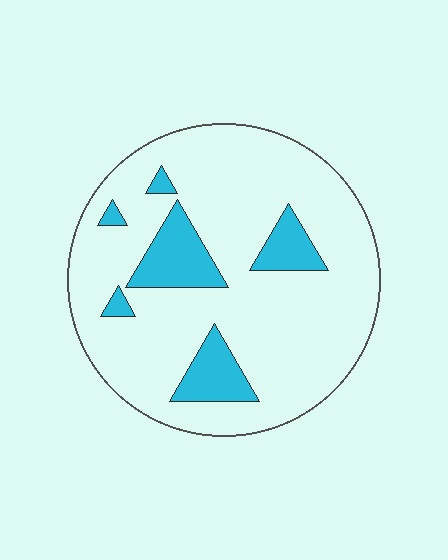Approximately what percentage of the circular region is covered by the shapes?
Approximately 15%.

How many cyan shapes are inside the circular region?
6.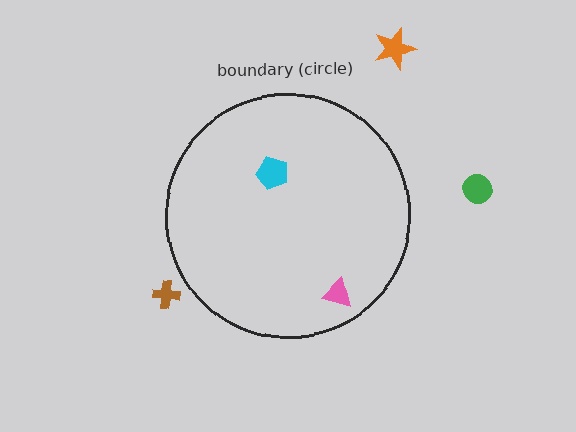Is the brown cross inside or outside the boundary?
Outside.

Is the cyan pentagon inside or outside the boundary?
Inside.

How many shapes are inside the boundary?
2 inside, 3 outside.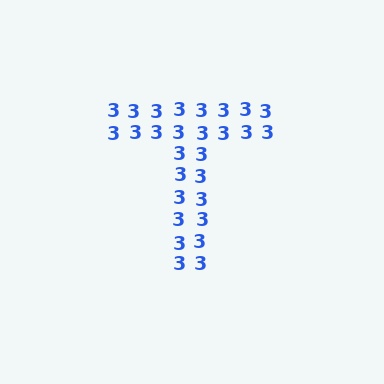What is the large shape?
The large shape is the letter T.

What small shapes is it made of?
It is made of small digit 3's.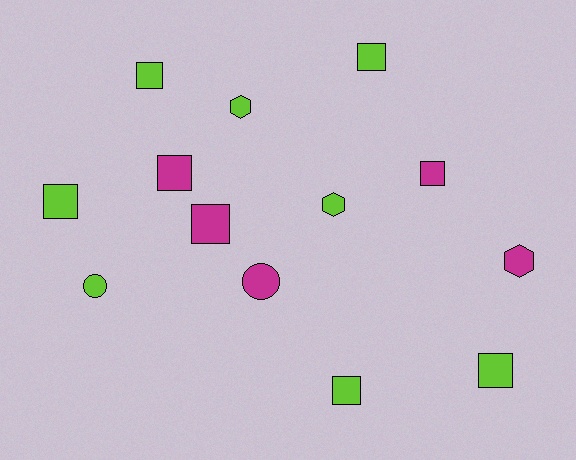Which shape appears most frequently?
Square, with 8 objects.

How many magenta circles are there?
There is 1 magenta circle.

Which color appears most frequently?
Lime, with 8 objects.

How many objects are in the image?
There are 13 objects.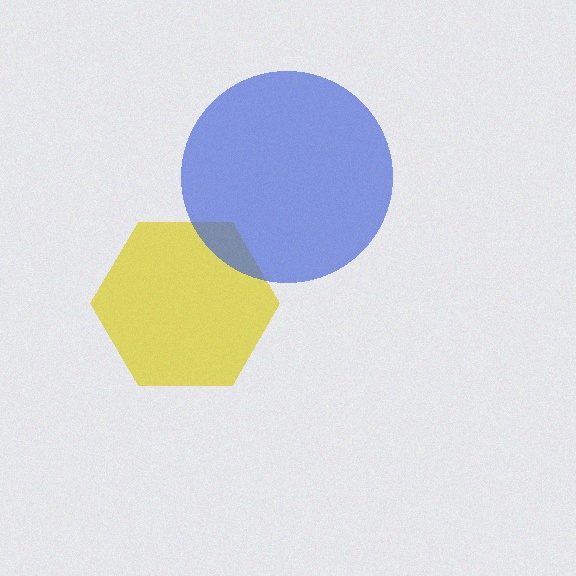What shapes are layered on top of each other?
The layered shapes are: a yellow hexagon, a blue circle.